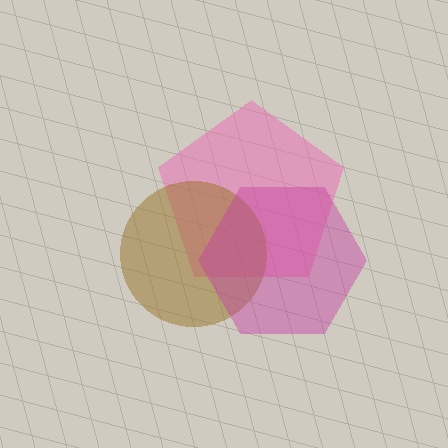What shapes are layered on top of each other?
The layered shapes are: a pink pentagon, a brown circle, a magenta hexagon.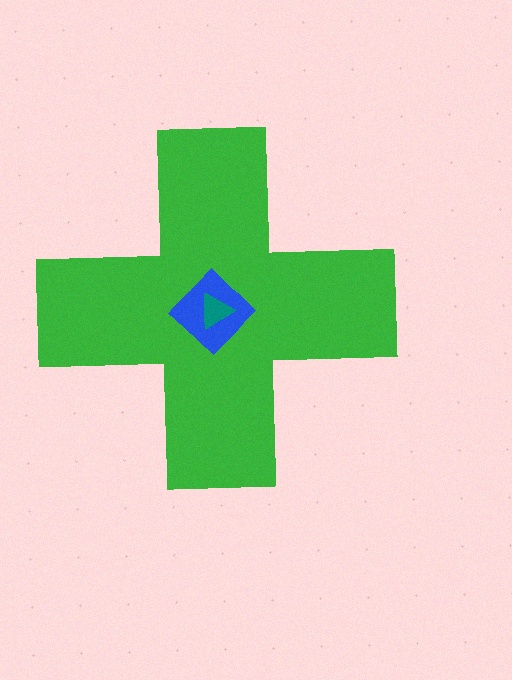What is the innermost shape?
The teal triangle.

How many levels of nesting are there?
3.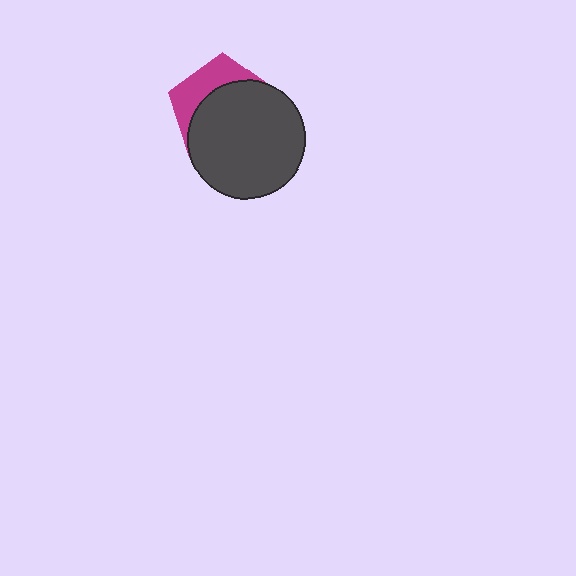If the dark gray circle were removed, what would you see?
You would see the complete magenta pentagon.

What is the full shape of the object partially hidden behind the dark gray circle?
The partially hidden object is a magenta pentagon.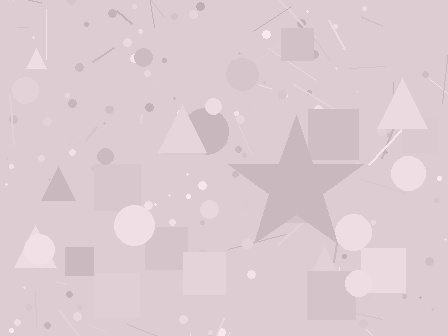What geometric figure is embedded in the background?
A star is embedded in the background.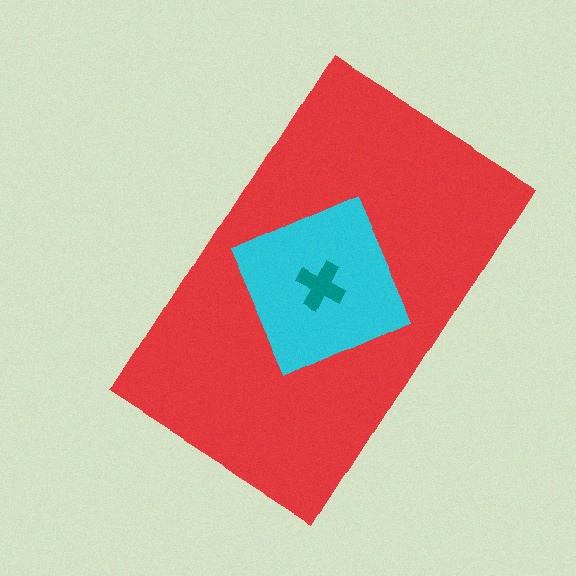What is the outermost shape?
The red rectangle.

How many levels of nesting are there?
3.